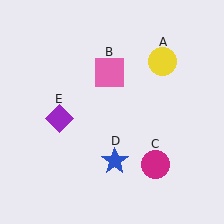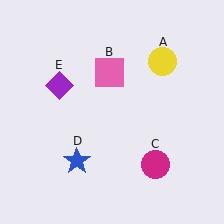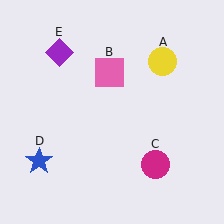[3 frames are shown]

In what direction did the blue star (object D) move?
The blue star (object D) moved left.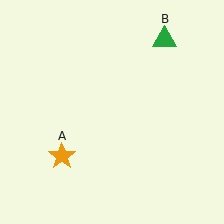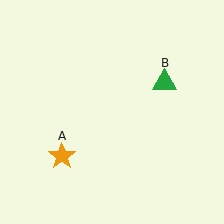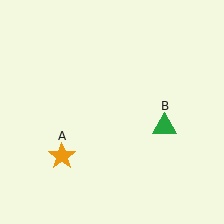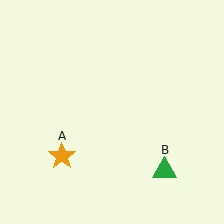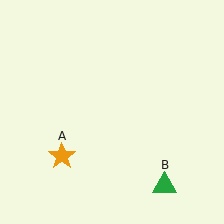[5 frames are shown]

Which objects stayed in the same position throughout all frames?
Orange star (object A) remained stationary.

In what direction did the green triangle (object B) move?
The green triangle (object B) moved down.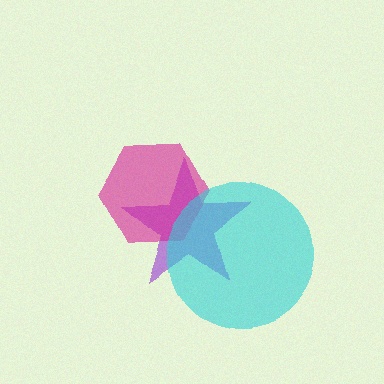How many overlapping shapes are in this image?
There are 3 overlapping shapes in the image.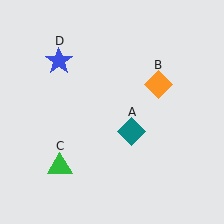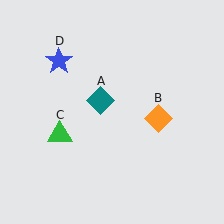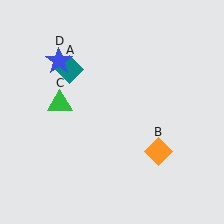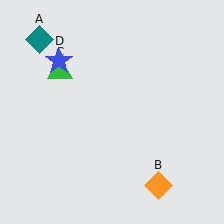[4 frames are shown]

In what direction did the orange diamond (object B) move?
The orange diamond (object B) moved down.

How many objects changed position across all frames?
3 objects changed position: teal diamond (object A), orange diamond (object B), green triangle (object C).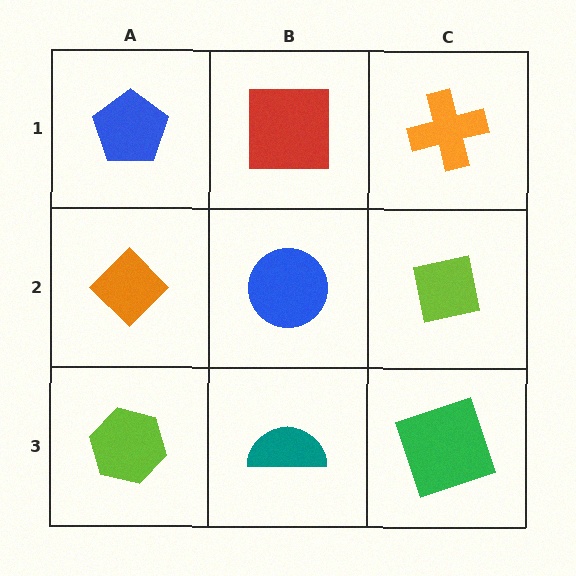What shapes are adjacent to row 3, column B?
A blue circle (row 2, column B), a lime hexagon (row 3, column A), a green square (row 3, column C).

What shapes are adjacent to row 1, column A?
An orange diamond (row 2, column A), a red square (row 1, column B).